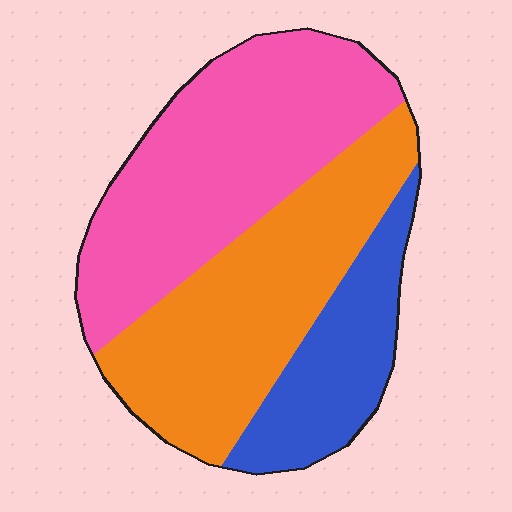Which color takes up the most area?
Pink, at roughly 40%.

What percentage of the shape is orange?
Orange takes up about three eighths (3/8) of the shape.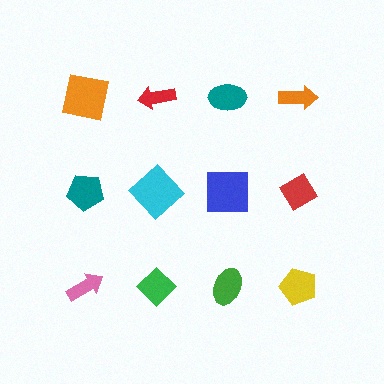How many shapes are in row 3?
4 shapes.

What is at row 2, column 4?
A red diamond.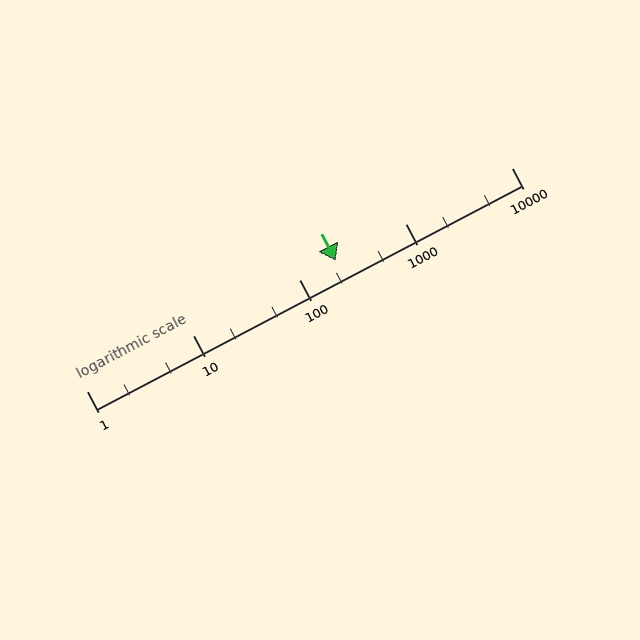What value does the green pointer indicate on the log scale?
The pointer indicates approximately 220.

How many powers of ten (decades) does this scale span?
The scale spans 4 decades, from 1 to 10000.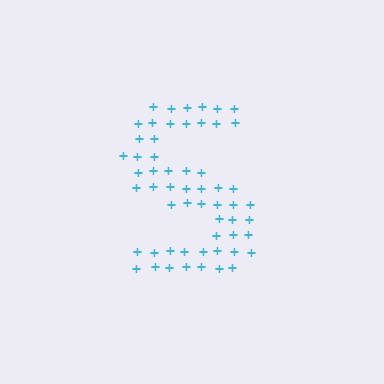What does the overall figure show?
The overall figure shows the letter S.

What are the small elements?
The small elements are plus signs.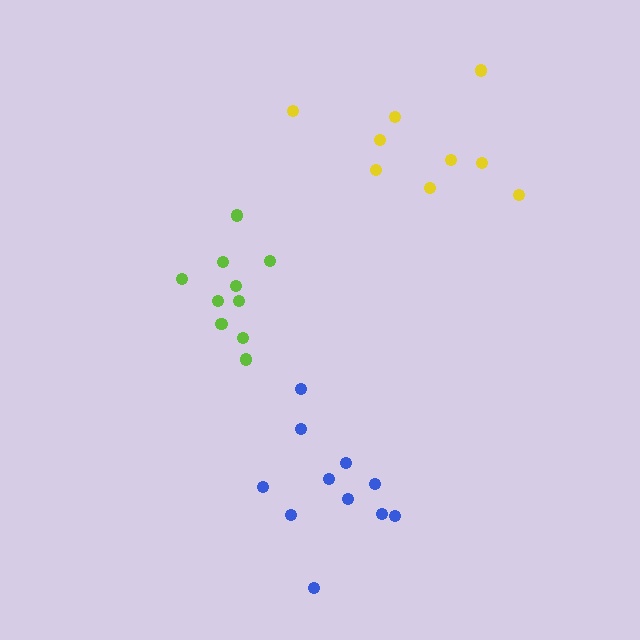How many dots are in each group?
Group 1: 10 dots, Group 2: 9 dots, Group 3: 11 dots (30 total).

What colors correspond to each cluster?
The clusters are colored: lime, yellow, blue.